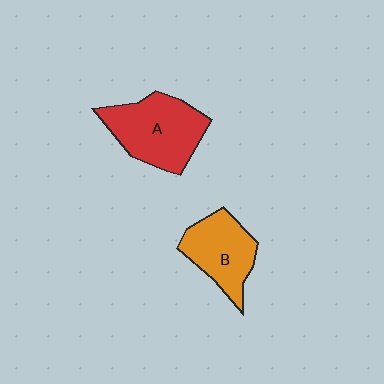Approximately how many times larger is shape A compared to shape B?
Approximately 1.3 times.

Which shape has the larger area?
Shape A (red).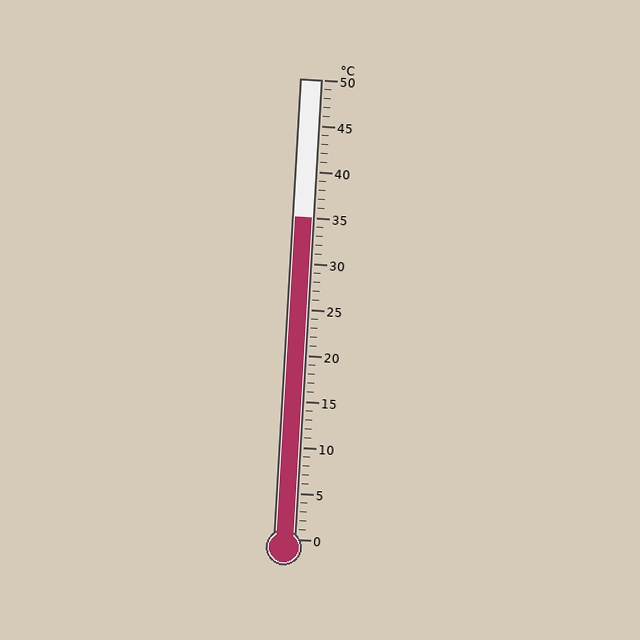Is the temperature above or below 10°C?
The temperature is above 10°C.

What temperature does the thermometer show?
The thermometer shows approximately 35°C.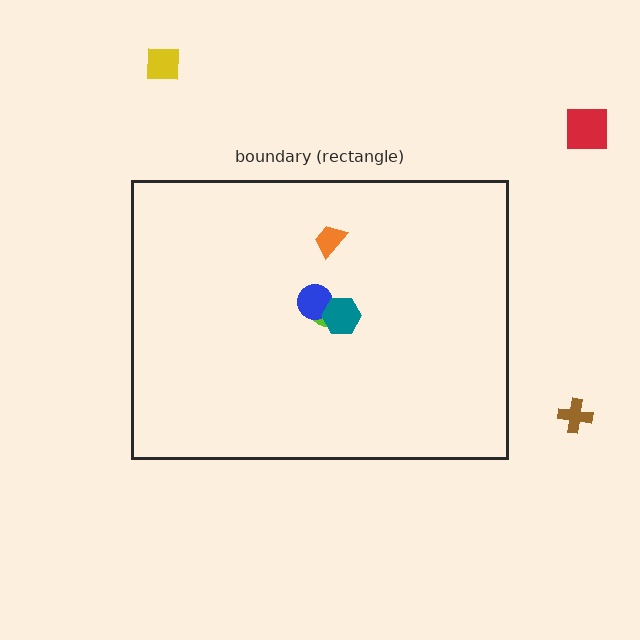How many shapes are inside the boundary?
4 inside, 3 outside.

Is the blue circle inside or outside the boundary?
Inside.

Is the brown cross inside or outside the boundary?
Outside.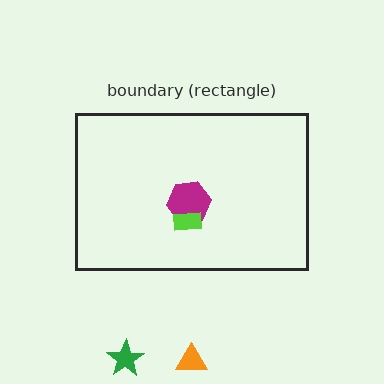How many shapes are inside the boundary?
2 inside, 2 outside.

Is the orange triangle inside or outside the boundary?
Outside.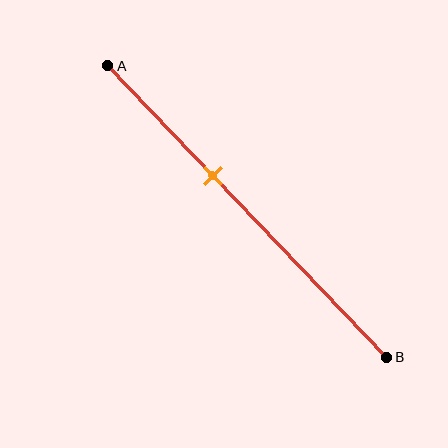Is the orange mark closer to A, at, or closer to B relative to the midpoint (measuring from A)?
The orange mark is closer to point A than the midpoint of segment AB.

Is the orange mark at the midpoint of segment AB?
No, the mark is at about 40% from A, not at the 50% midpoint.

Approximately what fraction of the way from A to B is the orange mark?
The orange mark is approximately 40% of the way from A to B.